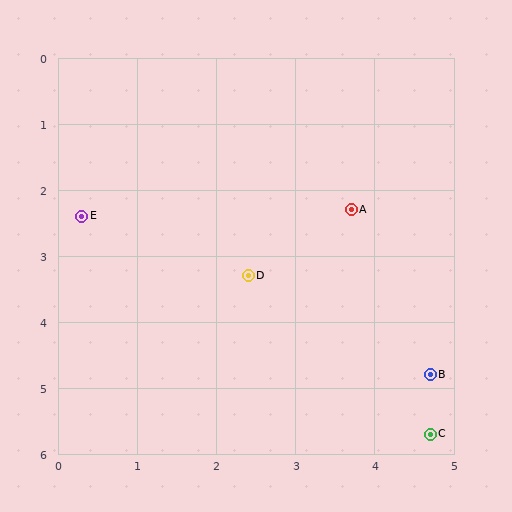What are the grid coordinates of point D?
Point D is at approximately (2.4, 3.3).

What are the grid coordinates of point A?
Point A is at approximately (3.7, 2.3).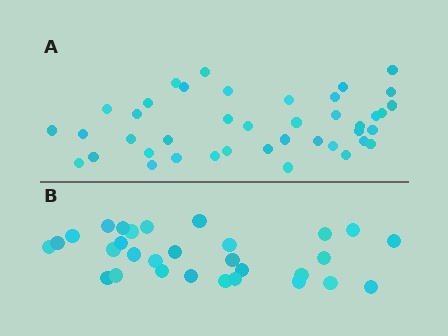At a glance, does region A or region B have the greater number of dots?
Region A (the top region) has more dots.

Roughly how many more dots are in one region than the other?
Region A has roughly 12 or so more dots than region B.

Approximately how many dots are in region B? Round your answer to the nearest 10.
About 30 dots.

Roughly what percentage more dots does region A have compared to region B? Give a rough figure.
About 35% more.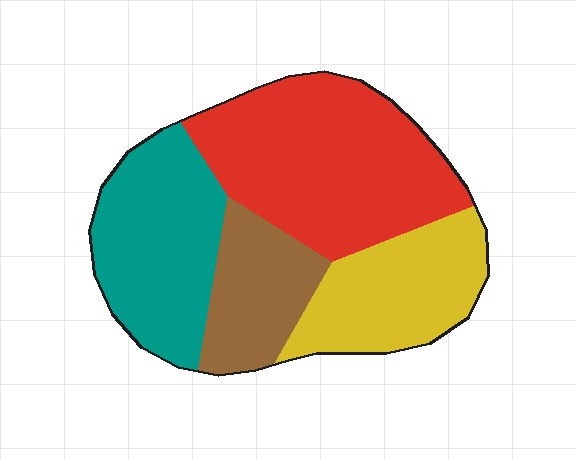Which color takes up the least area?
Brown, at roughly 15%.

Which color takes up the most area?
Red, at roughly 35%.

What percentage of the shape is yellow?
Yellow takes up less than a quarter of the shape.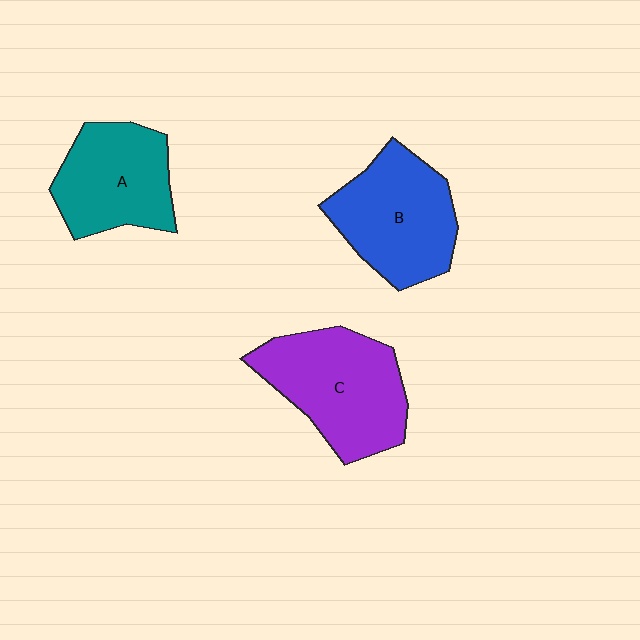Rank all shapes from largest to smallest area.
From largest to smallest: C (purple), B (blue), A (teal).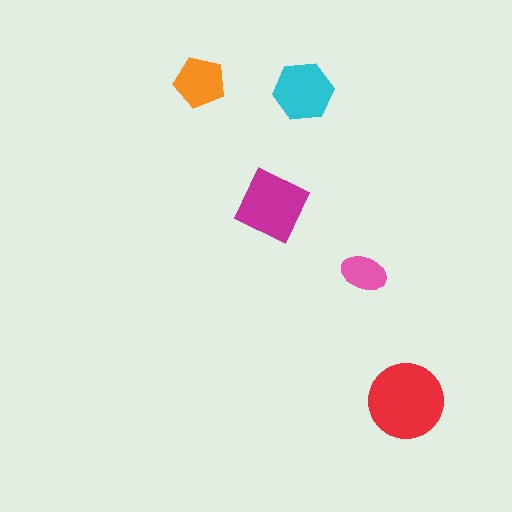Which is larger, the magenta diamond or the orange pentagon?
The magenta diamond.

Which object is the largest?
The red circle.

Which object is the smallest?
The pink ellipse.